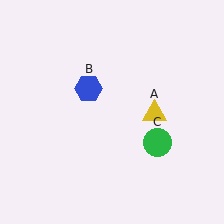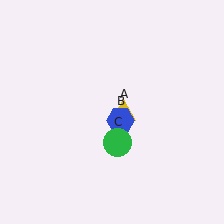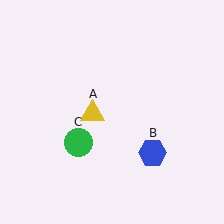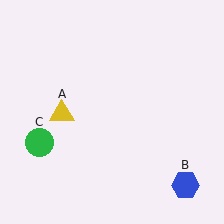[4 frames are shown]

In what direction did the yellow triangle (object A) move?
The yellow triangle (object A) moved left.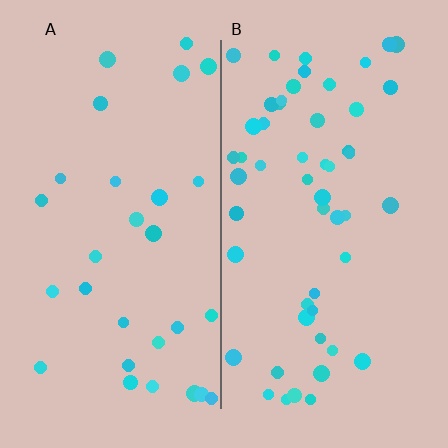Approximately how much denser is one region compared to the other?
Approximately 1.8× — region B over region A.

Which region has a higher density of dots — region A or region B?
B (the right).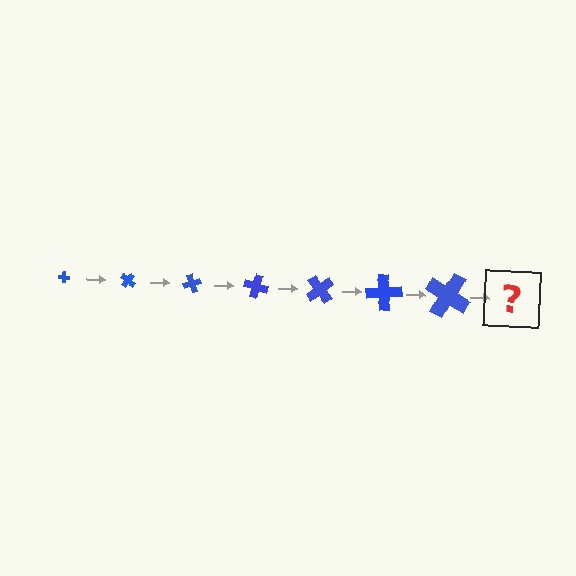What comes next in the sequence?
The next element should be a cross, larger than the previous one and rotated 245 degrees from the start.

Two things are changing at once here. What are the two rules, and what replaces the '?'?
The two rules are that the cross grows larger each step and it rotates 35 degrees each step. The '?' should be a cross, larger than the previous one and rotated 245 degrees from the start.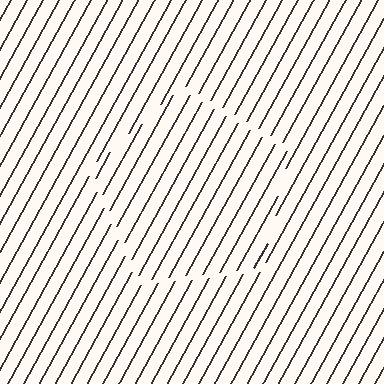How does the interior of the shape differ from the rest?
The interior of the shape contains the same grating, shifted by half a period — the contour is defined by the phase discontinuity where line-ends from the inner and outer gratings abut.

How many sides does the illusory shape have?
5 sides — the line-ends trace a pentagon.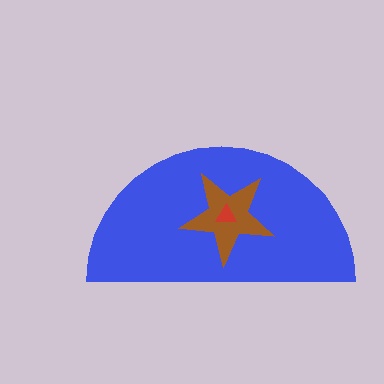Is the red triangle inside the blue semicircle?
Yes.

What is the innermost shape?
The red triangle.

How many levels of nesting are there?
3.